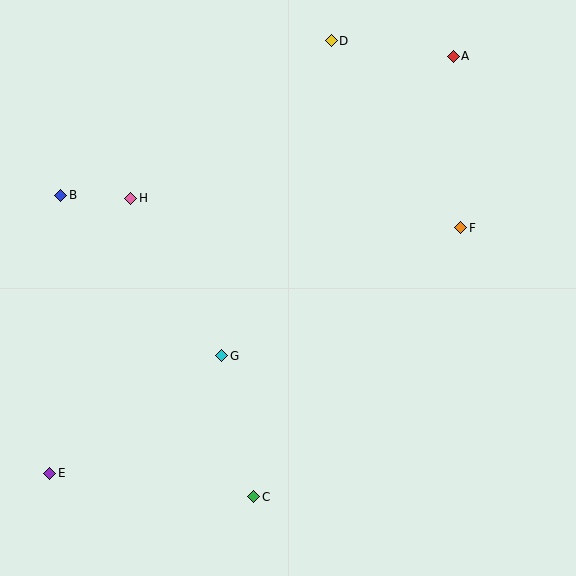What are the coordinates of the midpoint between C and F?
The midpoint between C and F is at (357, 362).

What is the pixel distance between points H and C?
The distance between H and C is 323 pixels.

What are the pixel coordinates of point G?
Point G is at (222, 356).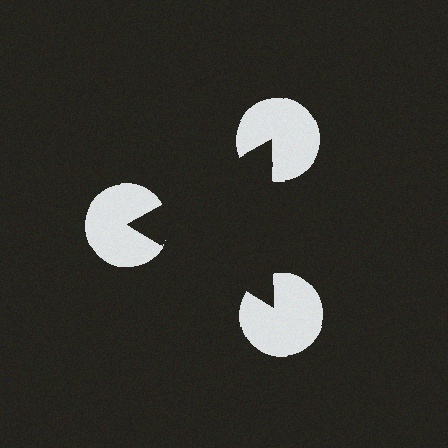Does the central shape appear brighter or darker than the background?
It typically appears slightly darker than the background, even though no actual brightness change is drawn.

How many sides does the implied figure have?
3 sides.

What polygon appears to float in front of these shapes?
An illusory triangle — its edges are inferred from the aligned wedge cuts in the pac-man discs, not physically drawn.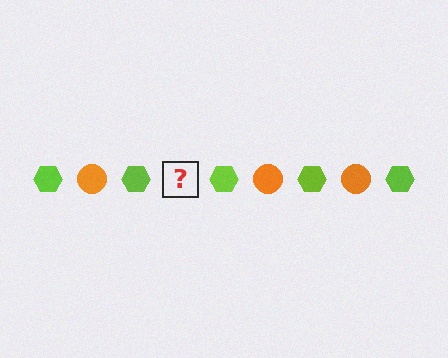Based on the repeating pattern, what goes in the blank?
The blank should be an orange circle.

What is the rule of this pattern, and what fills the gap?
The rule is that the pattern alternates between lime hexagon and orange circle. The gap should be filled with an orange circle.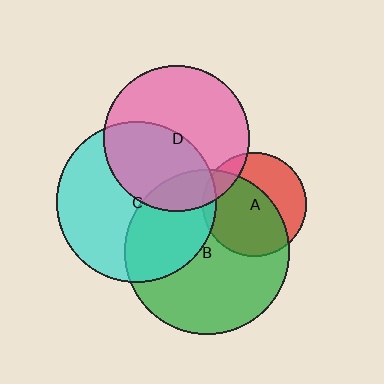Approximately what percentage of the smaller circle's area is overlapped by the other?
Approximately 15%.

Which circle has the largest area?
Circle B (green).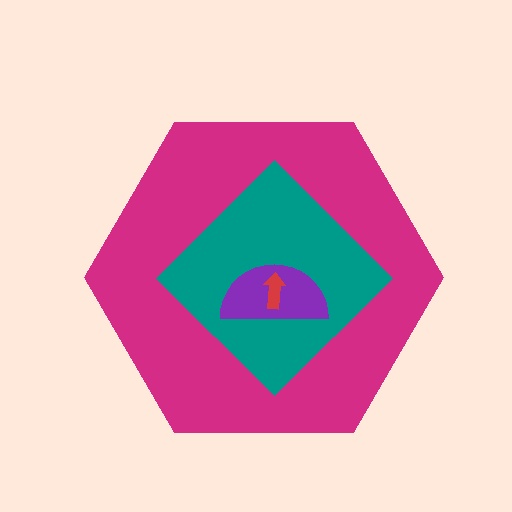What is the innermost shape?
The red arrow.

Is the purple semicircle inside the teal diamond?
Yes.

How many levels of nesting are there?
4.